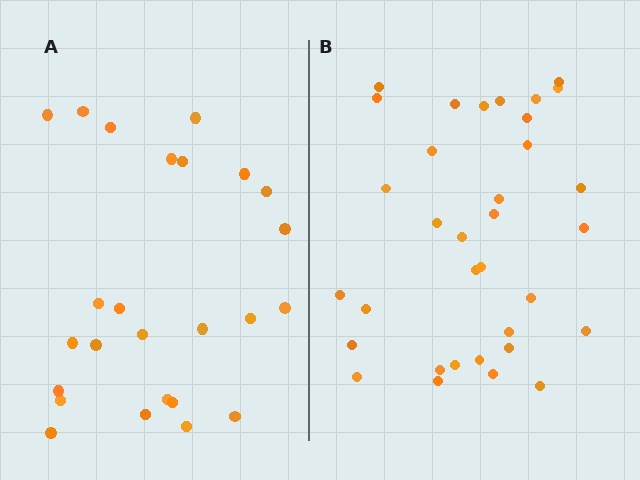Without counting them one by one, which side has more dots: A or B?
Region B (the right region) has more dots.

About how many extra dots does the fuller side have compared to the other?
Region B has roughly 8 or so more dots than region A.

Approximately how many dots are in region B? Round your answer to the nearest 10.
About 30 dots. (The exact count is 34, which rounds to 30.)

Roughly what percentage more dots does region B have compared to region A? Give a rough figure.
About 35% more.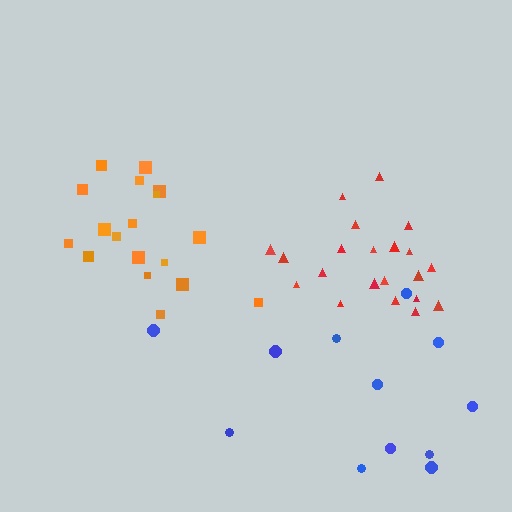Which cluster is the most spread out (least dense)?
Blue.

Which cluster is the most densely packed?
Red.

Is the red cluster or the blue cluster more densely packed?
Red.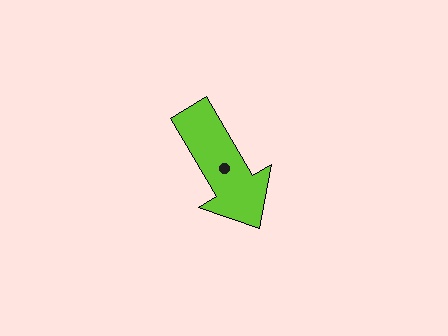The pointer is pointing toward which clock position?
Roughly 5 o'clock.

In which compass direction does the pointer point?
Southeast.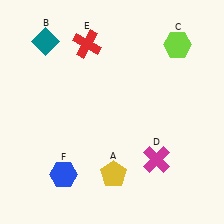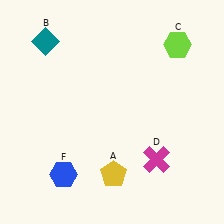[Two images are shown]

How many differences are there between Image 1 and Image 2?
There is 1 difference between the two images.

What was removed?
The red cross (E) was removed in Image 2.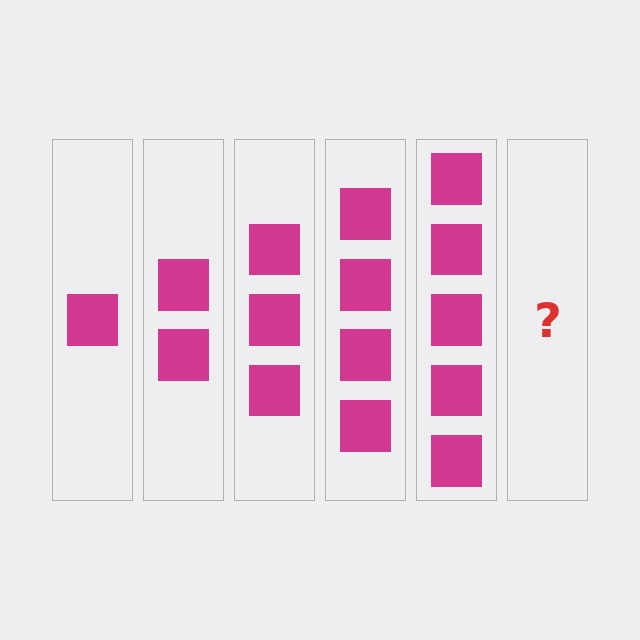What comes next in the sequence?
The next element should be 6 squares.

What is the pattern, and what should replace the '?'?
The pattern is that each step adds one more square. The '?' should be 6 squares.